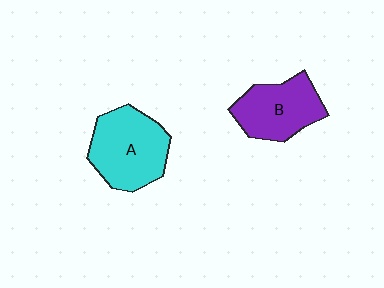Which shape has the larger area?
Shape A (cyan).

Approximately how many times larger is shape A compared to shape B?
Approximately 1.2 times.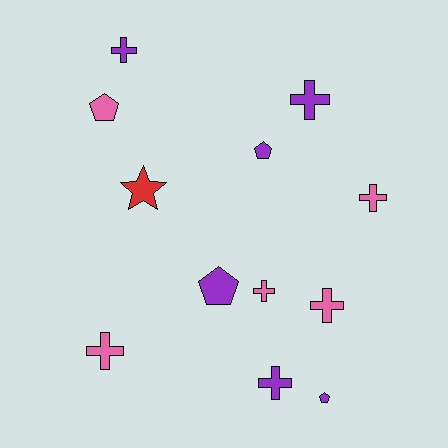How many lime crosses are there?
There are no lime crosses.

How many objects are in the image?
There are 12 objects.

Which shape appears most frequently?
Cross, with 7 objects.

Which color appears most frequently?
Purple, with 6 objects.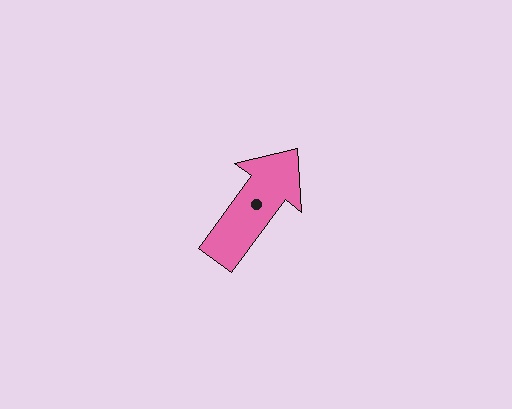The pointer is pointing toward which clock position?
Roughly 1 o'clock.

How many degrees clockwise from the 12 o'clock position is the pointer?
Approximately 36 degrees.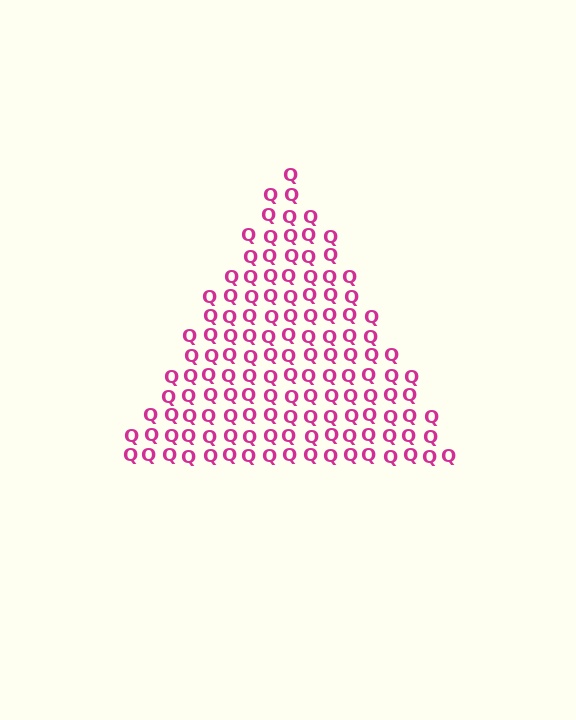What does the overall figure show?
The overall figure shows a triangle.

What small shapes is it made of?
It is made of small letter Q's.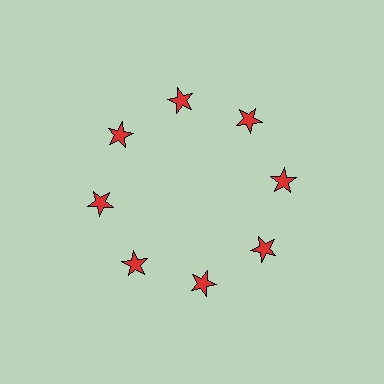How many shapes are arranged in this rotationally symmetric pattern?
There are 8 shapes, arranged in 8 groups of 1.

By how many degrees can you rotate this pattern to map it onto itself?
The pattern maps onto itself every 45 degrees of rotation.